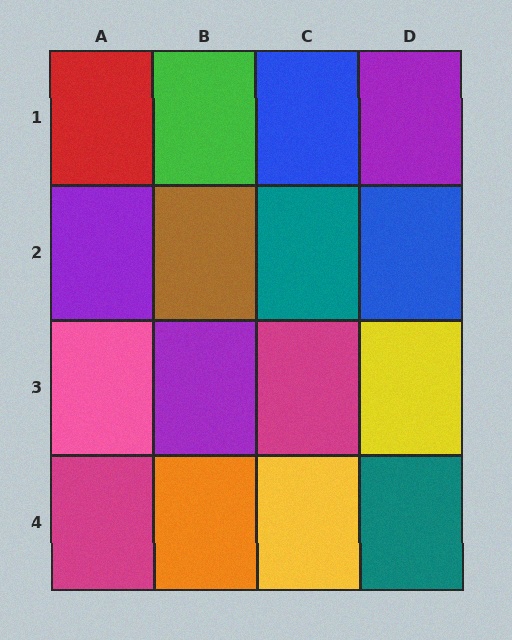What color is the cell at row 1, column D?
Purple.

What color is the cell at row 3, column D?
Yellow.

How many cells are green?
1 cell is green.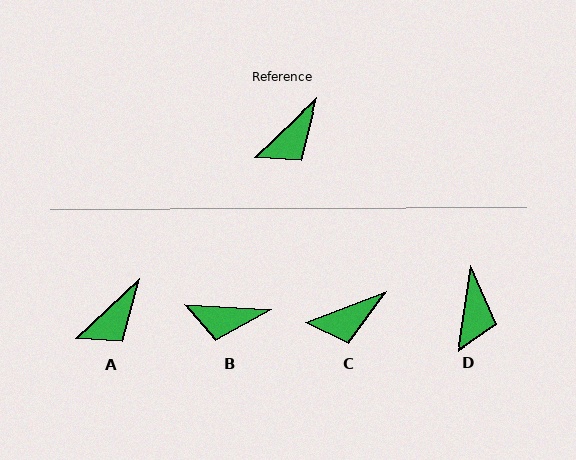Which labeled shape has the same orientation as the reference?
A.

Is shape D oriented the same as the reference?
No, it is off by about 39 degrees.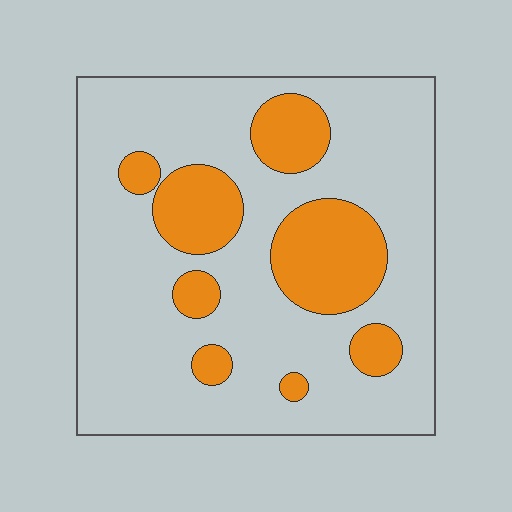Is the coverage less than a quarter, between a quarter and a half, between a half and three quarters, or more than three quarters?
Less than a quarter.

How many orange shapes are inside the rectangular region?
8.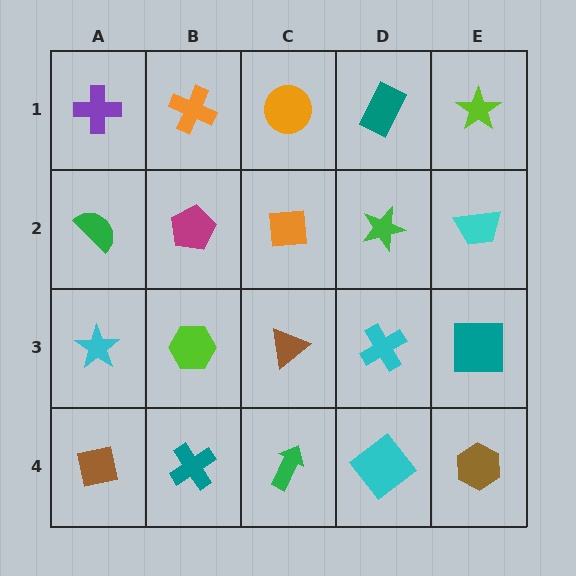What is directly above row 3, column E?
A cyan trapezoid.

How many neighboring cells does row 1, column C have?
3.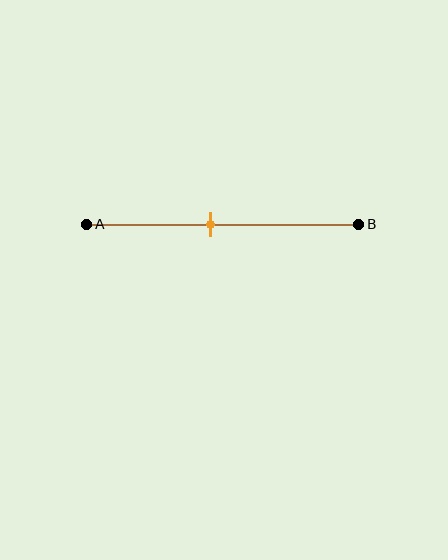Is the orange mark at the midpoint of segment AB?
No, the mark is at about 45% from A, not at the 50% midpoint.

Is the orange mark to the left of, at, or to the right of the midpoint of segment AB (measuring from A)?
The orange mark is to the left of the midpoint of segment AB.